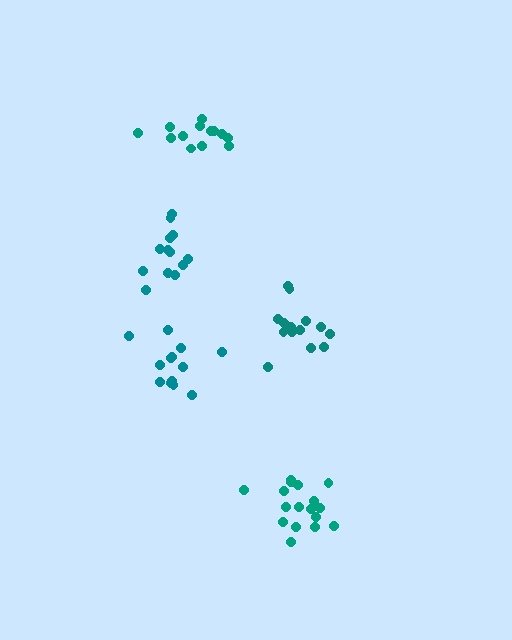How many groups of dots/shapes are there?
There are 5 groups.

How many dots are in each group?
Group 1: 17 dots, Group 2: 14 dots, Group 3: 13 dots, Group 4: 13 dots, Group 5: 13 dots (70 total).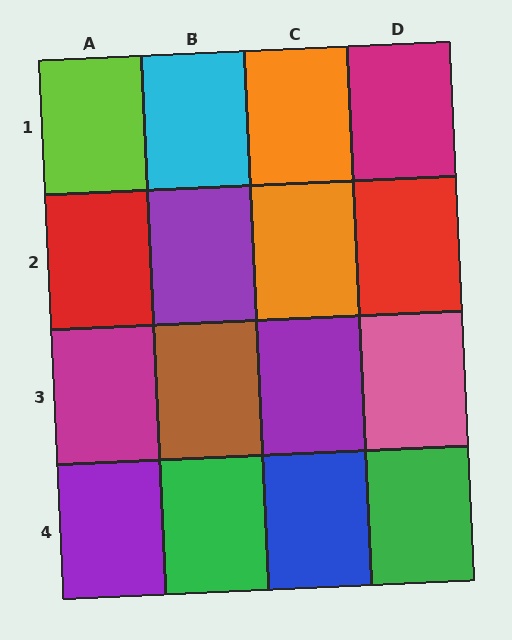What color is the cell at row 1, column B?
Cyan.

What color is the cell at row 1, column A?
Lime.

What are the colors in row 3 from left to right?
Magenta, brown, purple, pink.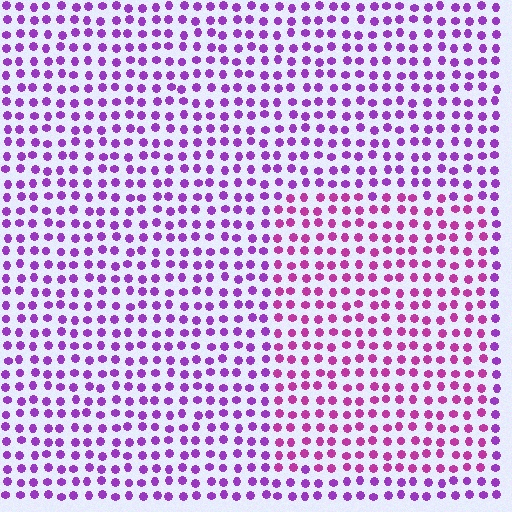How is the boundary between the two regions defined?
The boundary is defined purely by a slight shift in hue (about 29 degrees). Spacing, size, and orientation are identical on both sides.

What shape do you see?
I see a rectangle.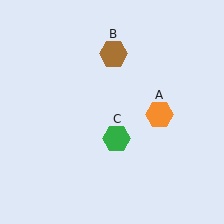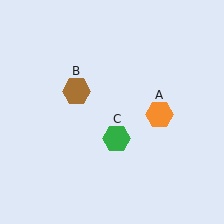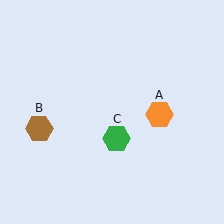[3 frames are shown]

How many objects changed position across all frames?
1 object changed position: brown hexagon (object B).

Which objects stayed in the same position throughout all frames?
Orange hexagon (object A) and green hexagon (object C) remained stationary.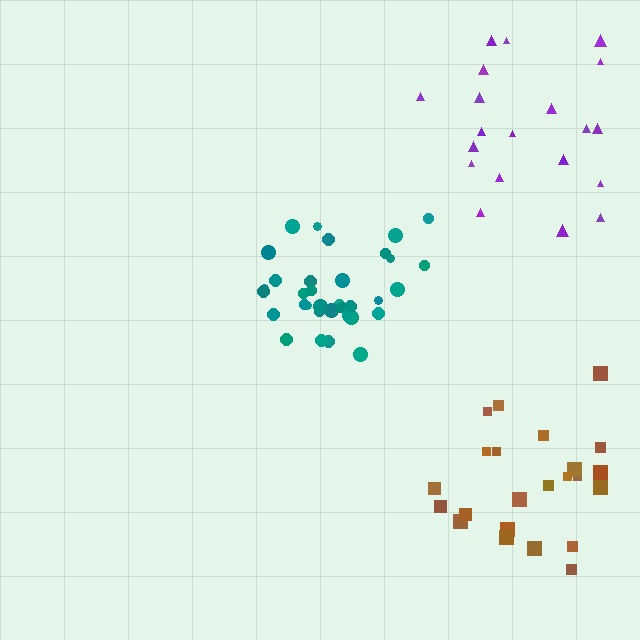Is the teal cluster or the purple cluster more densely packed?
Teal.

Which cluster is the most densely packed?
Teal.